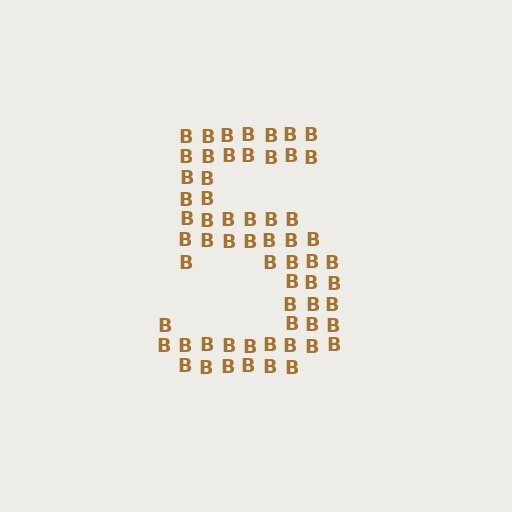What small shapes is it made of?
It is made of small letter B's.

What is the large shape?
The large shape is the digit 5.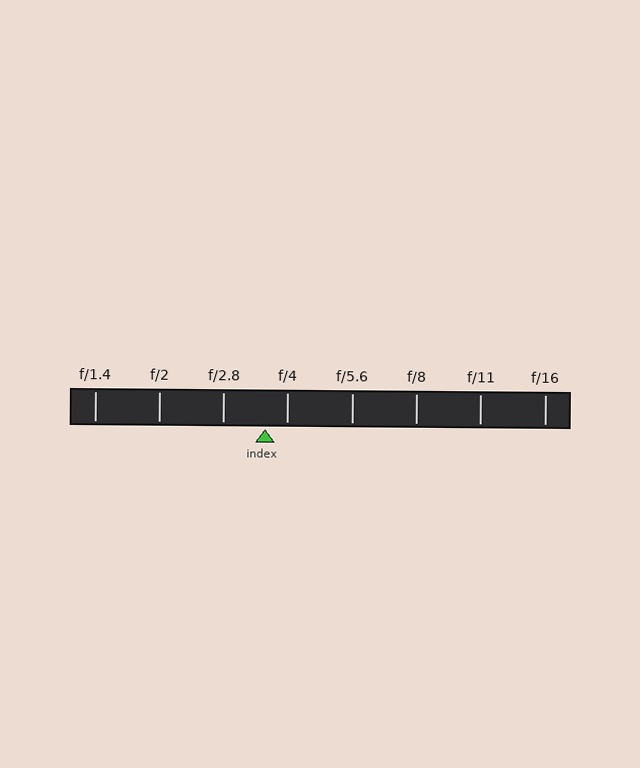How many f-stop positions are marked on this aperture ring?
There are 8 f-stop positions marked.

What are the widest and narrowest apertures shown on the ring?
The widest aperture shown is f/1.4 and the narrowest is f/16.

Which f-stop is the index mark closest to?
The index mark is closest to f/4.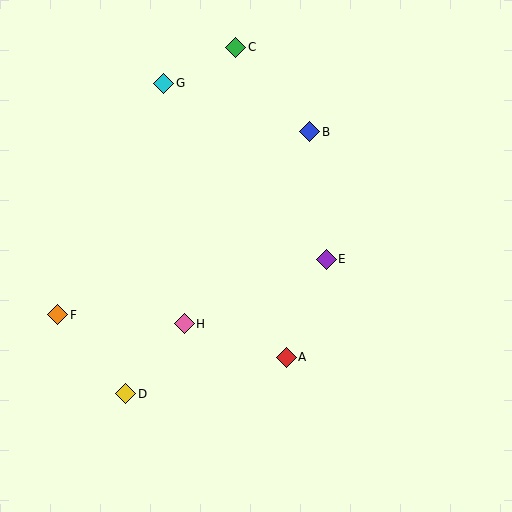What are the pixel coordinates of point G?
Point G is at (164, 83).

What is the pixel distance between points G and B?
The distance between G and B is 154 pixels.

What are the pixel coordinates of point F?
Point F is at (58, 315).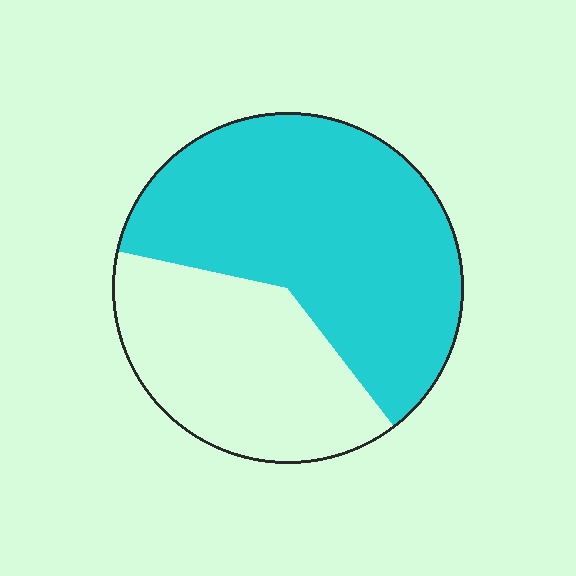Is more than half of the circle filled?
Yes.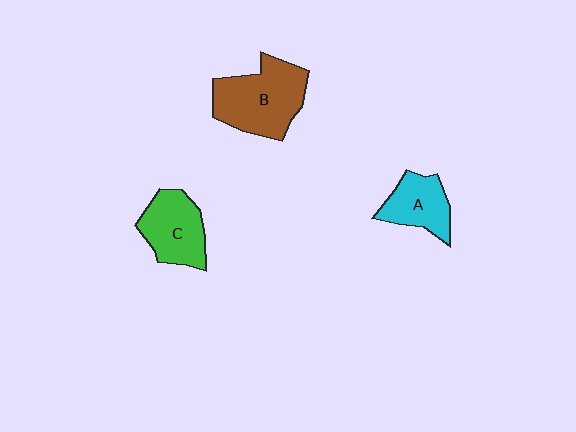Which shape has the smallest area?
Shape A (cyan).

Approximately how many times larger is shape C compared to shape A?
Approximately 1.2 times.